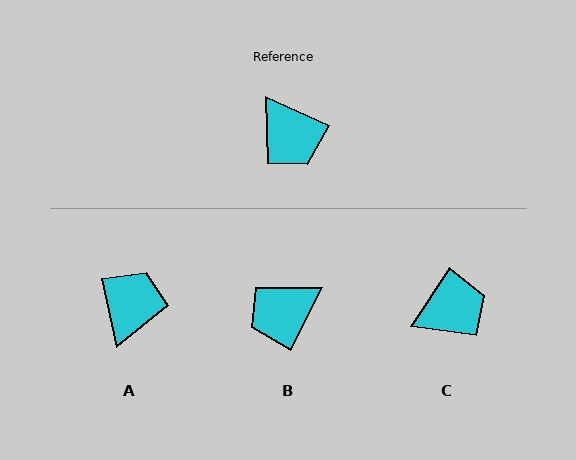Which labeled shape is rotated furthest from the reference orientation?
A, about 126 degrees away.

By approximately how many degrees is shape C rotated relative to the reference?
Approximately 81 degrees counter-clockwise.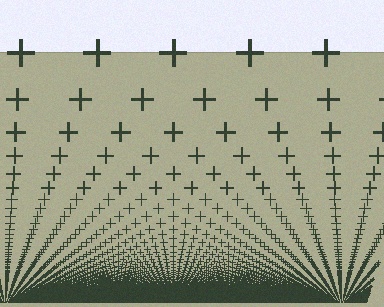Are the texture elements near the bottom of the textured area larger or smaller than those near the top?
Smaller. The gradient is inverted — elements near the bottom are smaller and denser.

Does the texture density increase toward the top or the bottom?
Density increases toward the bottom.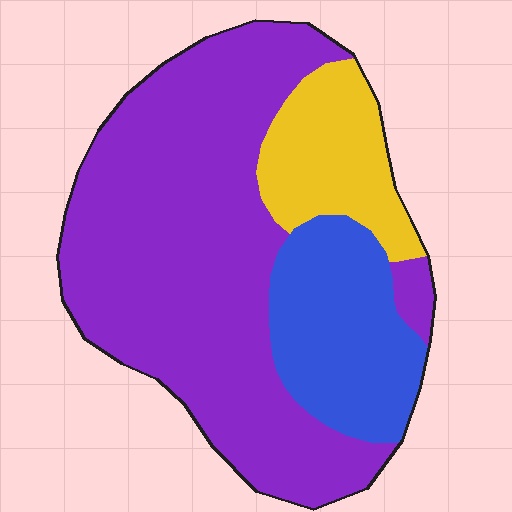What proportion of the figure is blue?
Blue takes up between a sixth and a third of the figure.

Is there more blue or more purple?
Purple.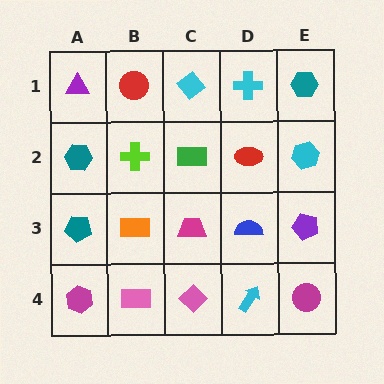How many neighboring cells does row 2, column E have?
3.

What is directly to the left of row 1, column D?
A cyan diamond.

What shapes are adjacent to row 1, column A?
A teal hexagon (row 2, column A), a red circle (row 1, column B).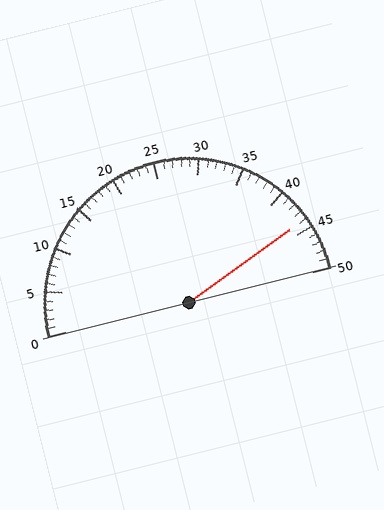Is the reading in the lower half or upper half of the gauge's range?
The reading is in the upper half of the range (0 to 50).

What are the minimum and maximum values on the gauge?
The gauge ranges from 0 to 50.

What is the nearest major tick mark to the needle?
The nearest major tick mark is 45.